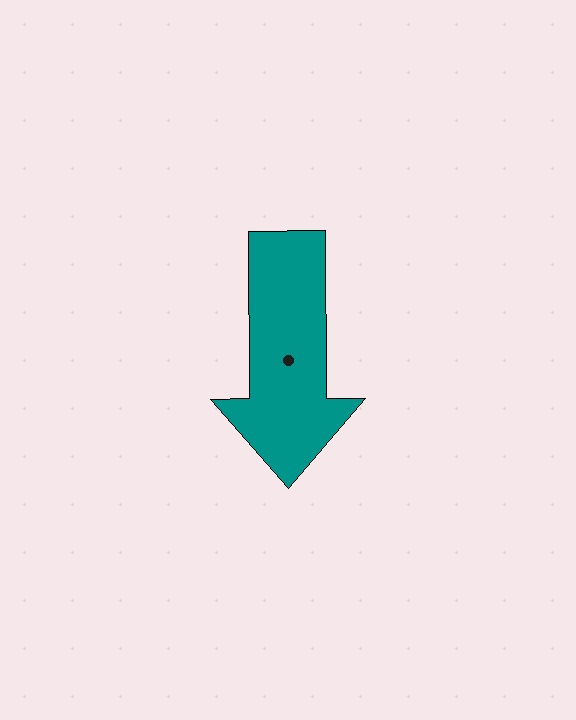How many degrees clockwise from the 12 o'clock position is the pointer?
Approximately 180 degrees.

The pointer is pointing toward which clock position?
Roughly 6 o'clock.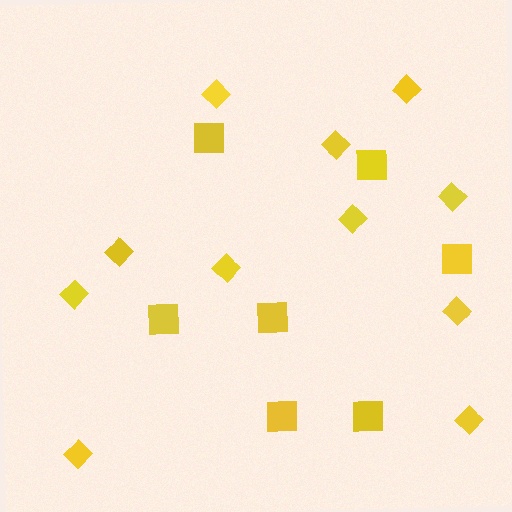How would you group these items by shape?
There are 2 groups: one group of squares (7) and one group of diamonds (11).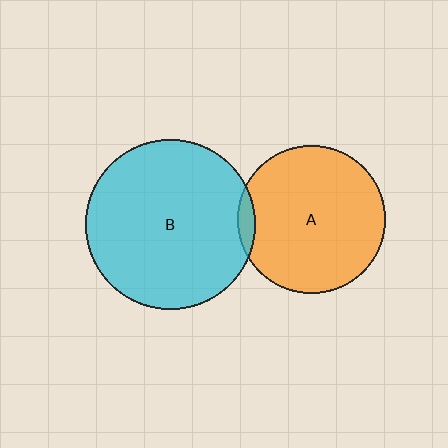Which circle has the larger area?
Circle B (cyan).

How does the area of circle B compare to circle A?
Approximately 1.3 times.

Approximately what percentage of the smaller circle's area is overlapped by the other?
Approximately 5%.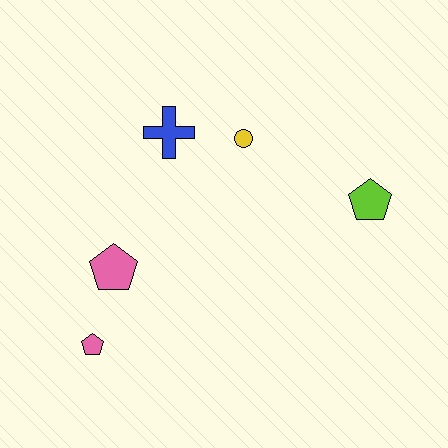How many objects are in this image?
There are 5 objects.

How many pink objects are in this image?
There are 2 pink objects.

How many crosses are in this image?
There is 1 cross.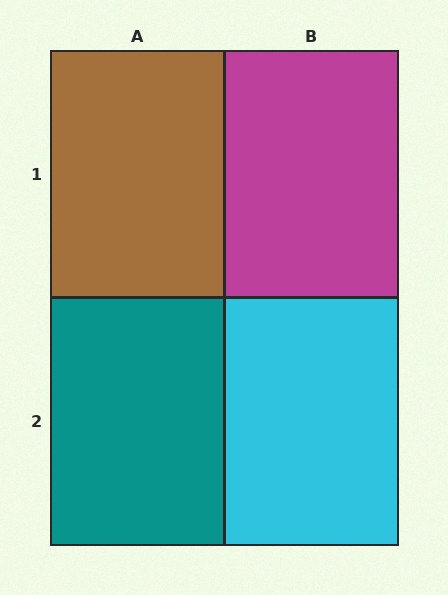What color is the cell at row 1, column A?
Brown.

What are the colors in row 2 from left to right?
Teal, cyan.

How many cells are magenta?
1 cell is magenta.